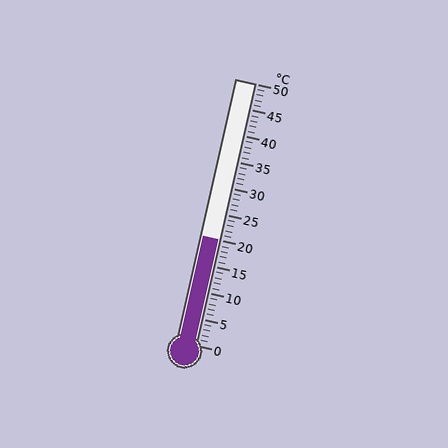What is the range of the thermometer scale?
The thermometer scale ranges from 0°C to 50°C.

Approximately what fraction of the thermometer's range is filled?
The thermometer is filled to approximately 40% of its range.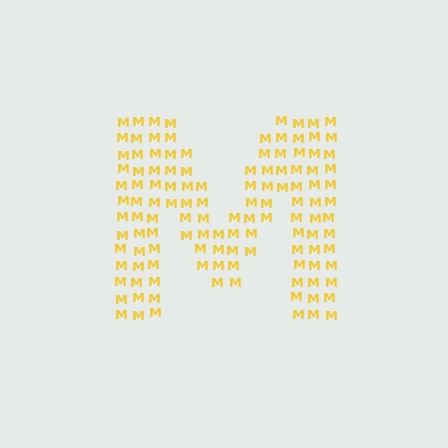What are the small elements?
The small elements are letter M's.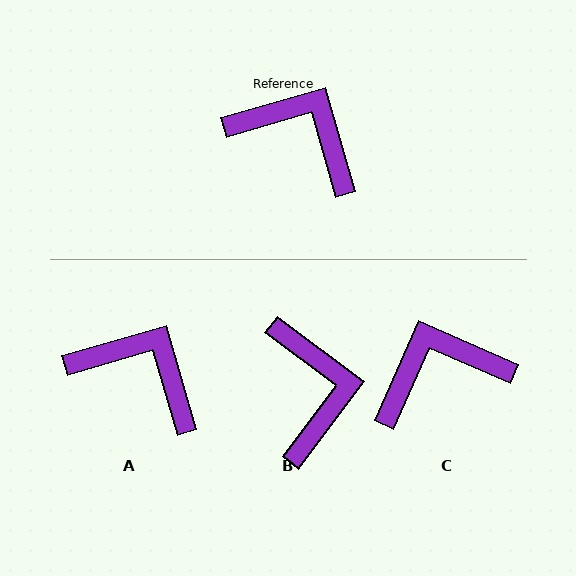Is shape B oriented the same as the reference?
No, it is off by about 53 degrees.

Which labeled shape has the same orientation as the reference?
A.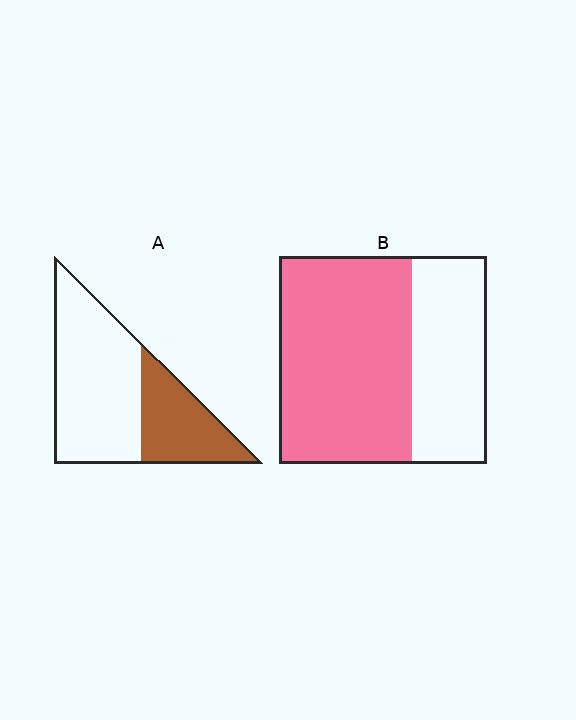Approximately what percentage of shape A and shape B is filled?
A is approximately 35% and B is approximately 65%.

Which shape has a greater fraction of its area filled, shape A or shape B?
Shape B.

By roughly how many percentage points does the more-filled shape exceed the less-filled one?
By roughly 30 percentage points (B over A).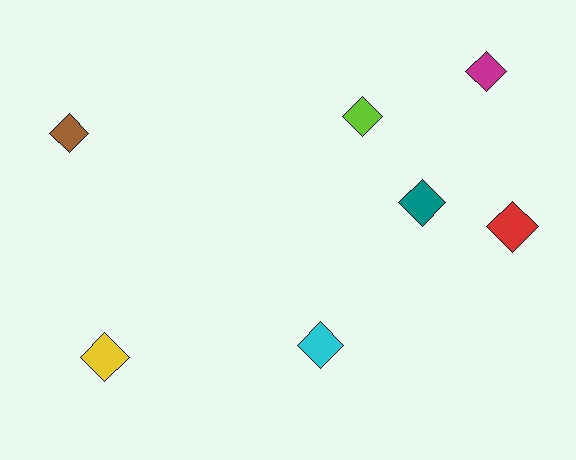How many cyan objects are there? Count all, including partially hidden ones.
There is 1 cyan object.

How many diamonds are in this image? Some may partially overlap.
There are 7 diamonds.